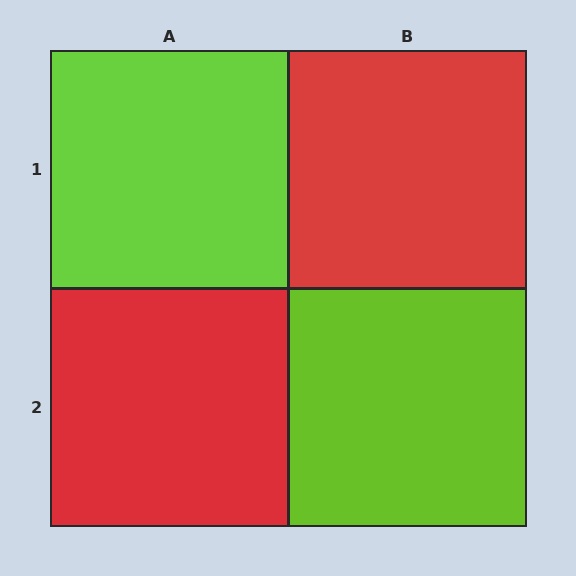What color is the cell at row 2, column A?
Red.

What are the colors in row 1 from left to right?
Lime, red.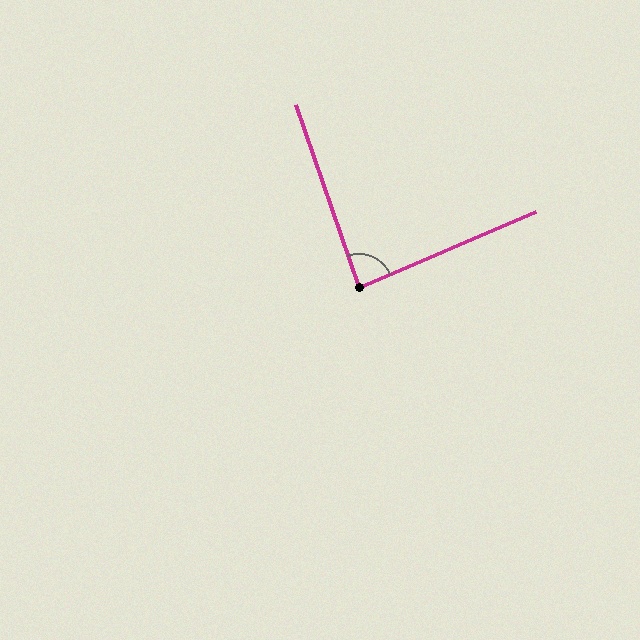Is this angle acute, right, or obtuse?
It is approximately a right angle.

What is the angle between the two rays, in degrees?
Approximately 86 degrees.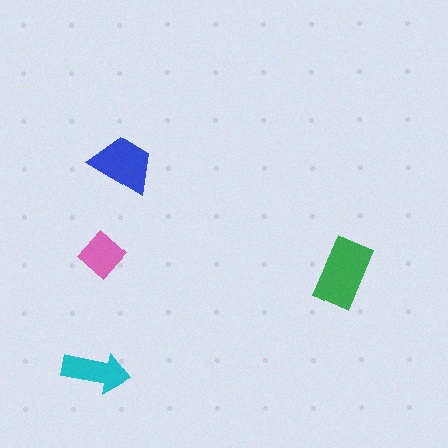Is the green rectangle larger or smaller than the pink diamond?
Larger.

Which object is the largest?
The green rectangle.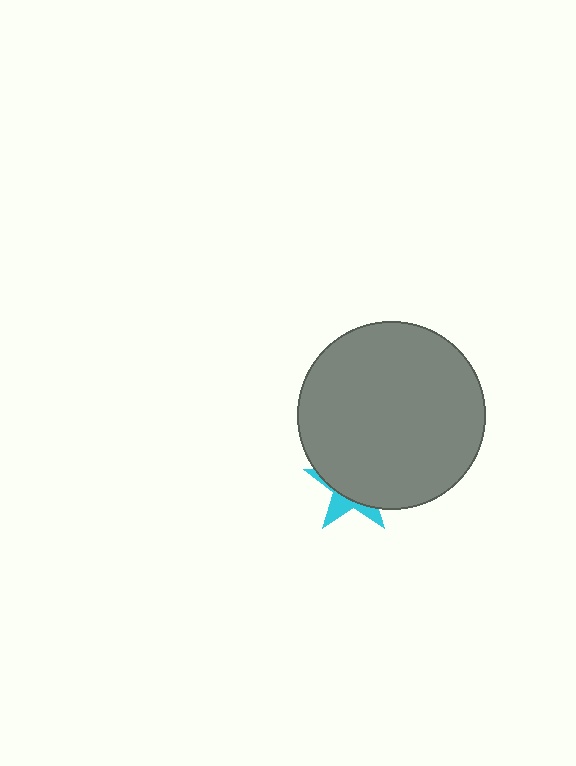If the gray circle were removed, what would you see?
You would see the complete cyan star.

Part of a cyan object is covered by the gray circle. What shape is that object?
It is a star.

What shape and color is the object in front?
The object in front is a gray circle.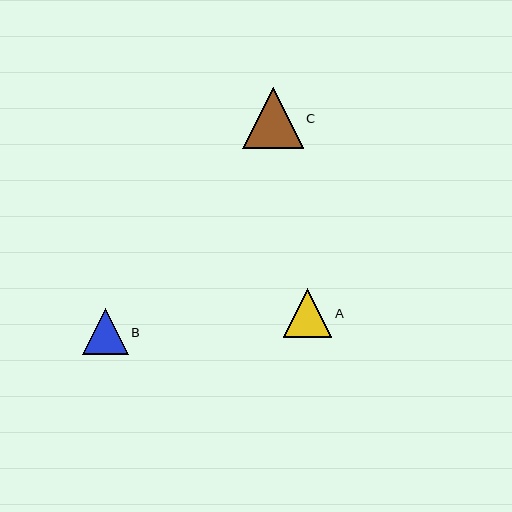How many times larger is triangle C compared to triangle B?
Triangle C is approximately 1.3 times the size of triangle B.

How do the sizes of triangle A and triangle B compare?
Triangle A and triangle B are approximately the same size.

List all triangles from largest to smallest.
From largest to smallest: C, A, B.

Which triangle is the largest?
Triangle C is the largest with a size of approximately 61 pixels.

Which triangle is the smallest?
Triangle B is the smallest with a size of approximately 46 pixels.